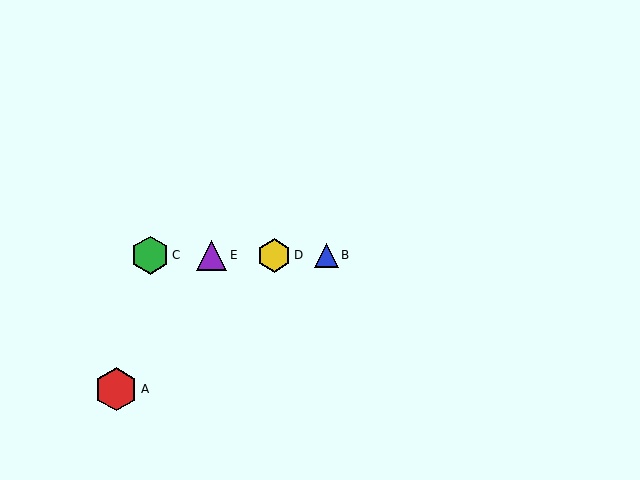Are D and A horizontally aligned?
No, D is at y≈255 and A is at y≈389.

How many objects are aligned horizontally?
4 objects (B, C, D, E) are aligned horizontally.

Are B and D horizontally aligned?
Yes, both are at y≈255.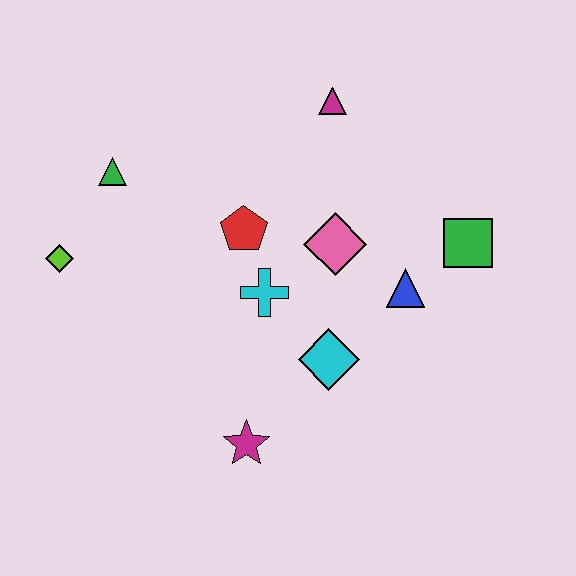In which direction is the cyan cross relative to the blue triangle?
The cyan cross is to the left of the blue triangle.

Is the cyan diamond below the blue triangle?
Yes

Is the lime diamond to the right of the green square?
No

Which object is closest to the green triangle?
The lime diamond is closest to the green triangle.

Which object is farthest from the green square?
The lime diamond is farthest from the green square.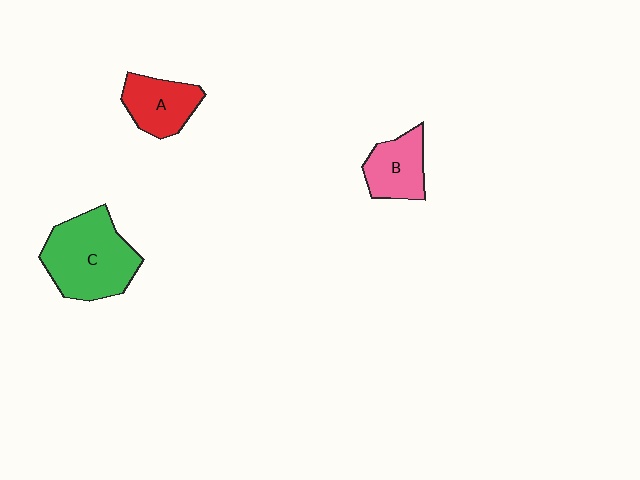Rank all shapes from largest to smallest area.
From largest to smallest: C (green), A (red), B (pink).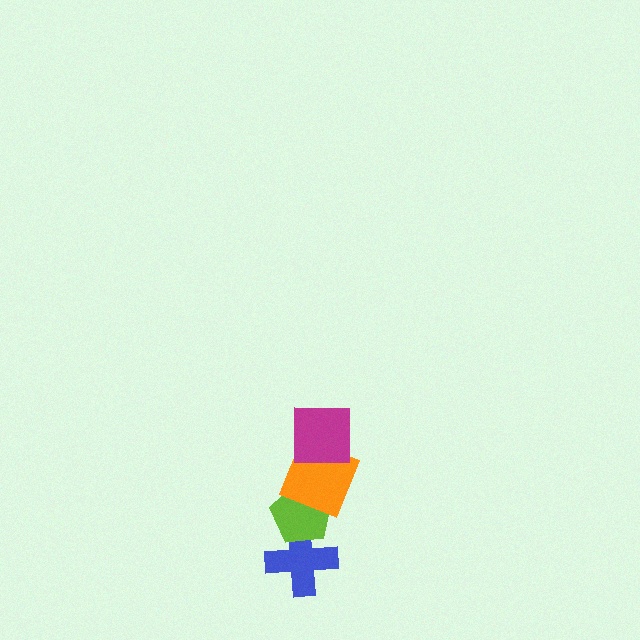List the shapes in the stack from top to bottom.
From top to bottom: the magenta square, the orange square, the lime pentagon, the blue cross.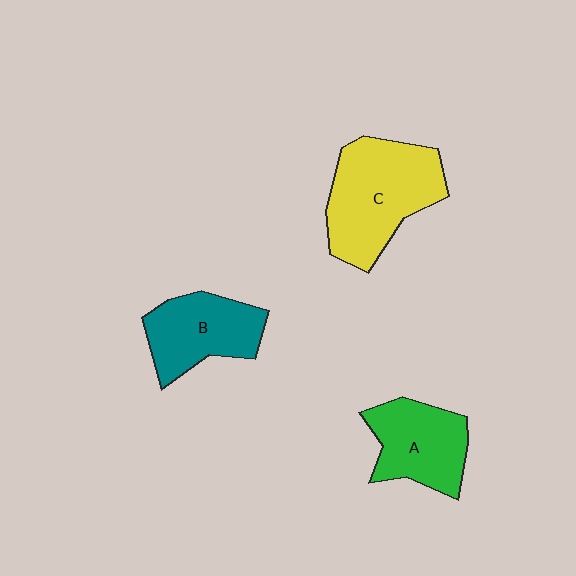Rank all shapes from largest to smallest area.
From largest to smallest: C (yellow), B (teal), A (green).